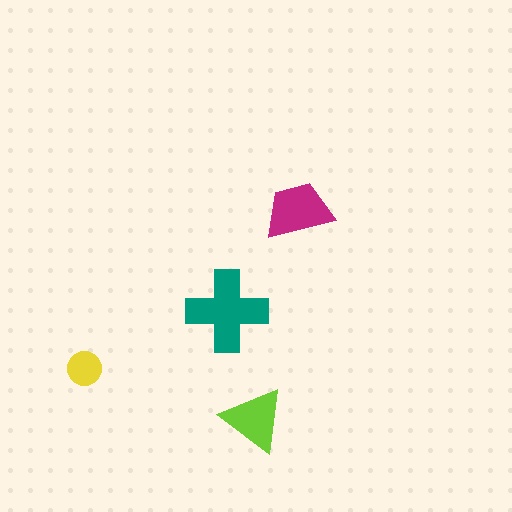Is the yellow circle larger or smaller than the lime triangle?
Smaller.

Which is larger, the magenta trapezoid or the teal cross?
The teal cross.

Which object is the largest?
The teal cross.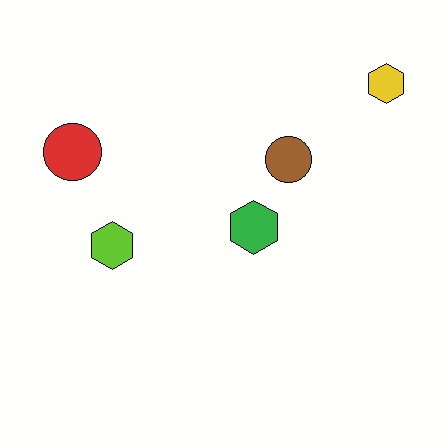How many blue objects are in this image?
There are no blue objects.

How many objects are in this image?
There are 5 objects.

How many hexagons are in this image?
There are 3 hexagons.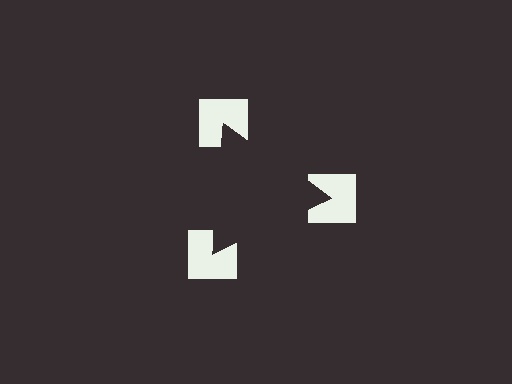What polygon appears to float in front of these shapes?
An illusory triangle — its edges are inferred from the aligned wedge cuts in the notched squares, not physically drawn.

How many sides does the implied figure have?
3 sides.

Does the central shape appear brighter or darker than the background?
It typically appears slightly darker than the background, even though no actual brightness change is drawn.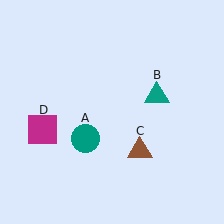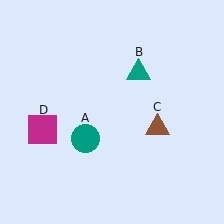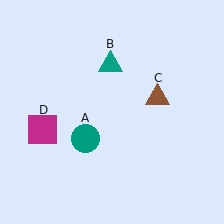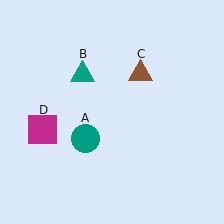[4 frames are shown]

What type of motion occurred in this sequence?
The teal triangle (object B), brown triangle (object C) rotated counterclockwise around the center of the scene.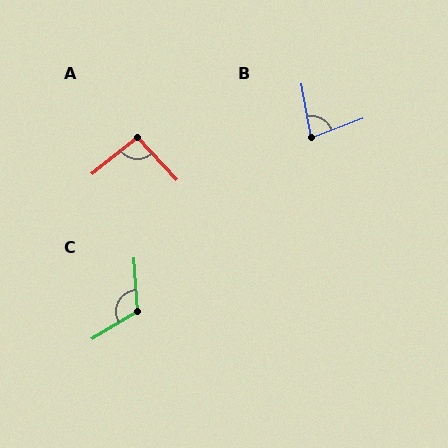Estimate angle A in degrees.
Approximately 94 degrees.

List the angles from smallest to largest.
B (80°), A (94°), C (117°).